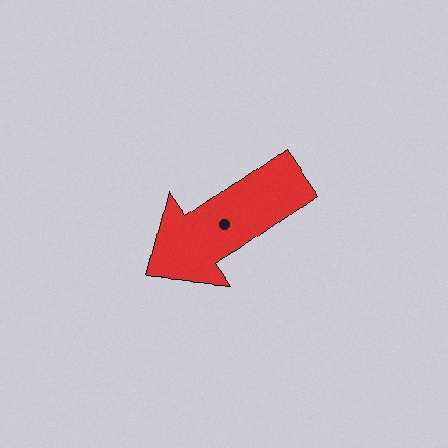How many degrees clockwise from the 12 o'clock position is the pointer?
Approximately 234 degrees.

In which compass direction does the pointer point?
Southwest.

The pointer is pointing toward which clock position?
Roughly 8 o'clock.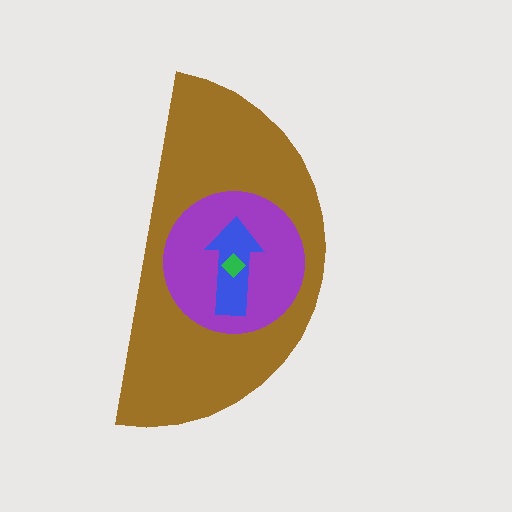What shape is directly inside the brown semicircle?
The purple circle.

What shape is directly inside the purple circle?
The blue arrow.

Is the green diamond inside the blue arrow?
Yes.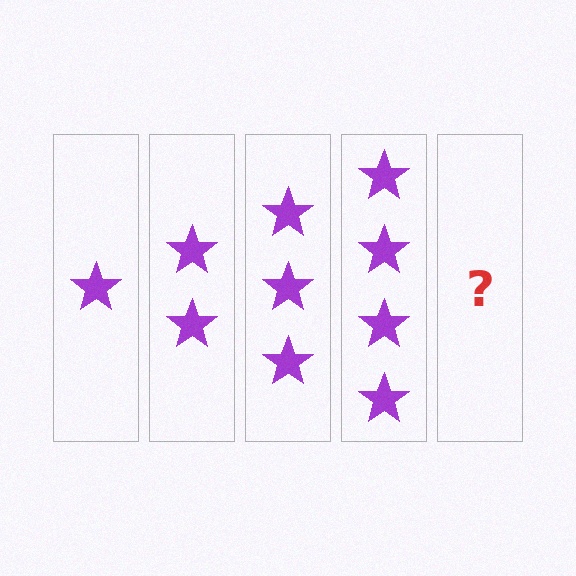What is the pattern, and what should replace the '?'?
The pattern is that each step adds one more star. The '?' should be 5 stars.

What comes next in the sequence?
The next element should be 5 stars.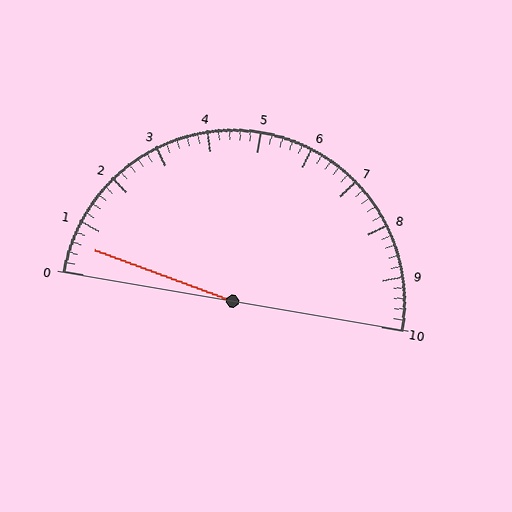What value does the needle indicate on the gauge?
The needle indicates approximately 0.6.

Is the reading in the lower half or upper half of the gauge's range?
The reading is in the lower half of the range (0 to 10).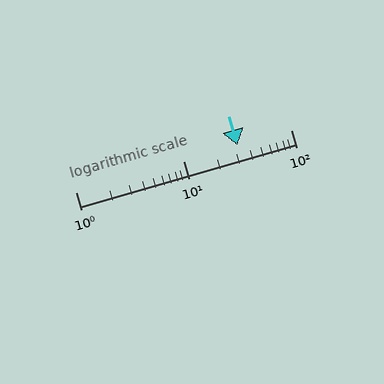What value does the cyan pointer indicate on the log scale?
The pointer indicates approximately 32.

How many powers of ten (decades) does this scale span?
The scale spans 2 decades, from 1 to 100.